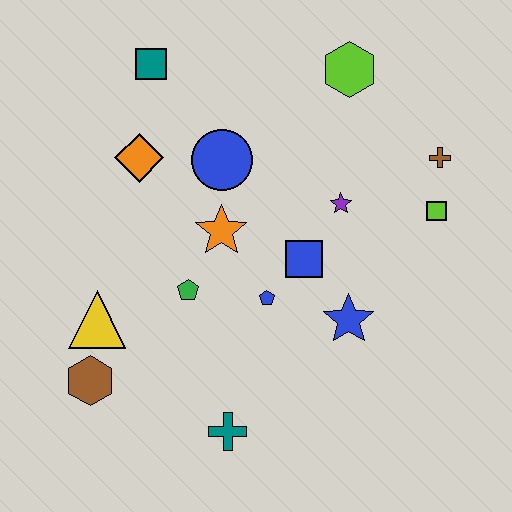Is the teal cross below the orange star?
Yes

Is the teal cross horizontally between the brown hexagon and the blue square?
Yes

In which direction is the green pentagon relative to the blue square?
The green pentagon is to the left of the blue square.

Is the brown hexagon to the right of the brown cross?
No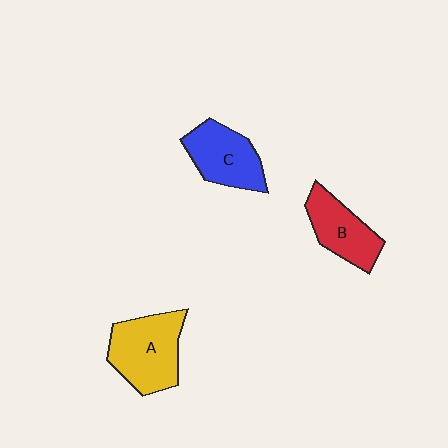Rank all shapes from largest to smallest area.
From largest to smallest: A (yellow), C (blue), B (red).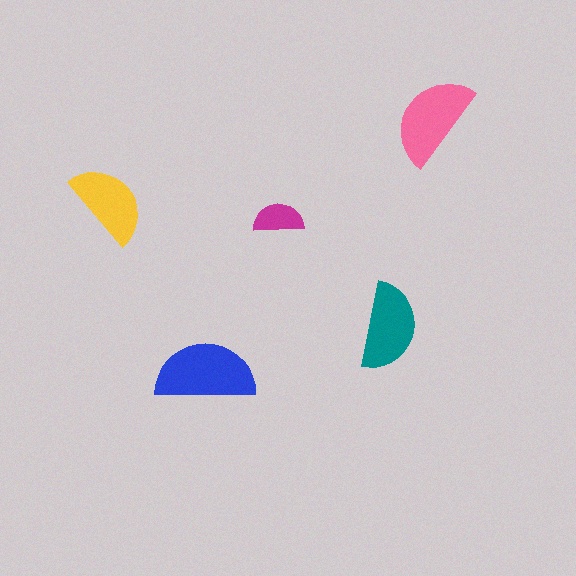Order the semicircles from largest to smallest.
the blue one, the pink one, the teal one, the yellow one, the magenta one.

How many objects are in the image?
There are 5 objects in the image.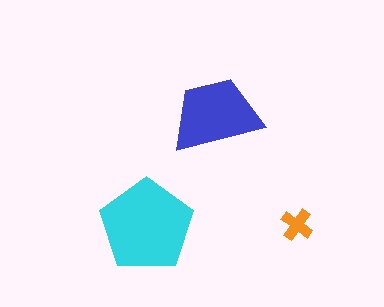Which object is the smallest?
The orange cross.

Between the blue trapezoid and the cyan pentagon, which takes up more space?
The cyan pentagon.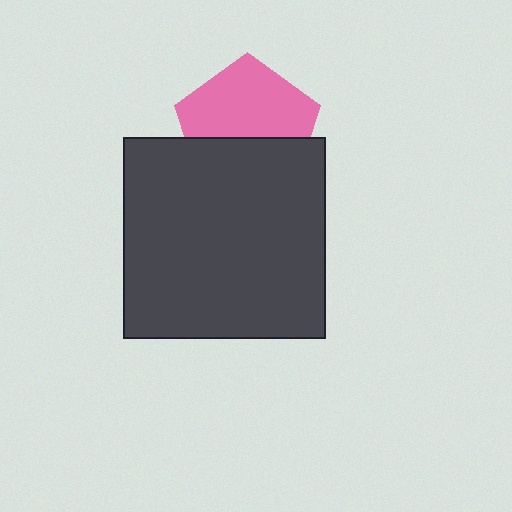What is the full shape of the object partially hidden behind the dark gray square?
The partially hidden object is a pink pentagon.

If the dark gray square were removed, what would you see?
You would see the complete pink pentagon.